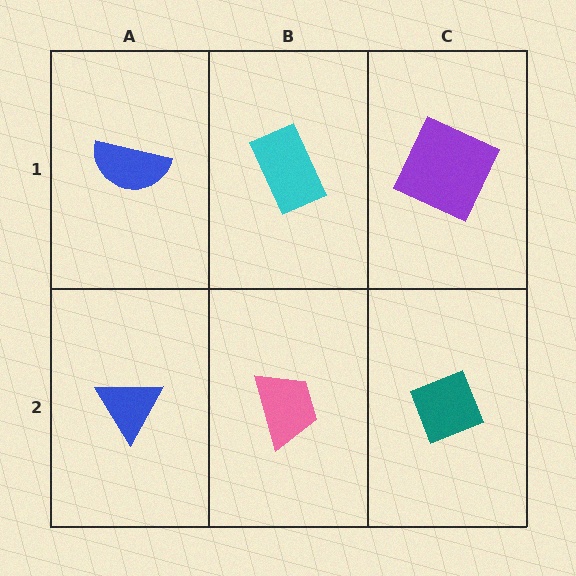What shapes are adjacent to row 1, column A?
A blue triangle (row 2, column A), a cyan rectangle (row 1, column B).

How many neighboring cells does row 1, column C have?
2.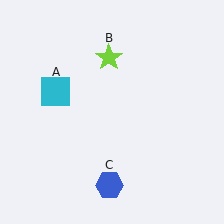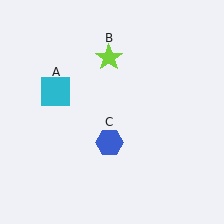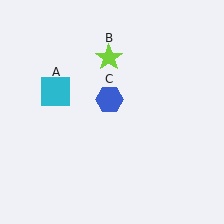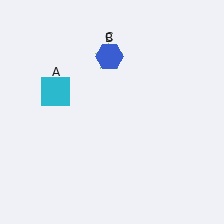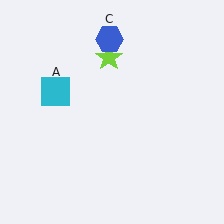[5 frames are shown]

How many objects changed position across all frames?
1 object changed position: blue hexagon (object C).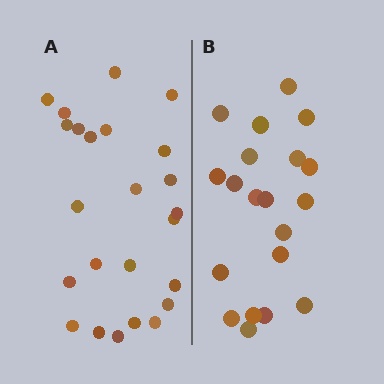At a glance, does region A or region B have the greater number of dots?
Region A (the left region) has more dots.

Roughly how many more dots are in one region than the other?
Region A has about 4 more dots than region B.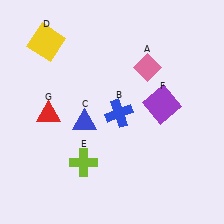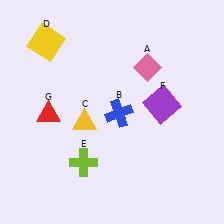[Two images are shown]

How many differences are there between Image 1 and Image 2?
There is 1 difference between the two images.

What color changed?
The triangle (C) changed from blue in Image 1 to yellow in Image 2.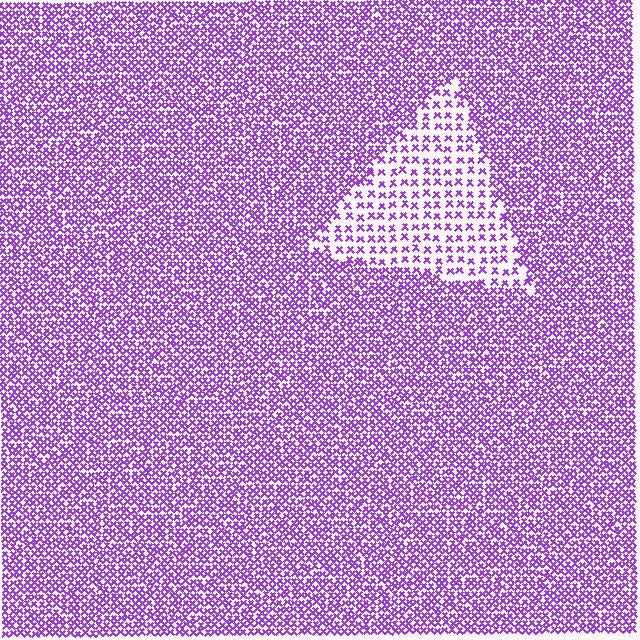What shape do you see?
I see a triangle.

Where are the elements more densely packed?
The elements are more densely packed outside the triangle boundary.